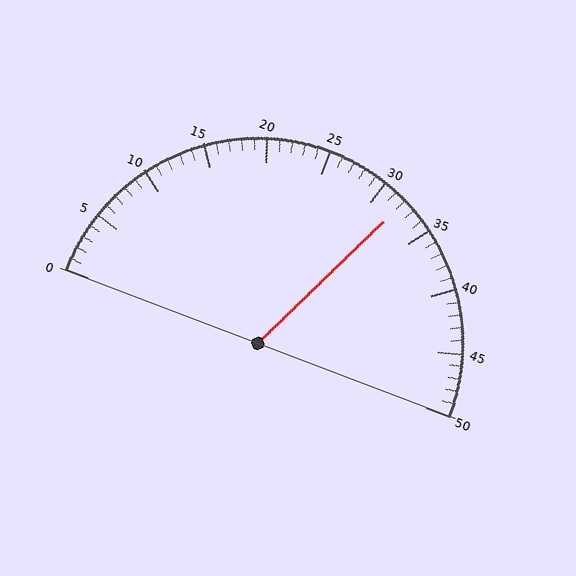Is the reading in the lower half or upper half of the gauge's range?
The reading is in the upper half of the range (0 to 50).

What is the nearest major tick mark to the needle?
The nearest major tick mark is 30.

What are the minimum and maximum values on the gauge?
The gauge ranges from 0 to 50.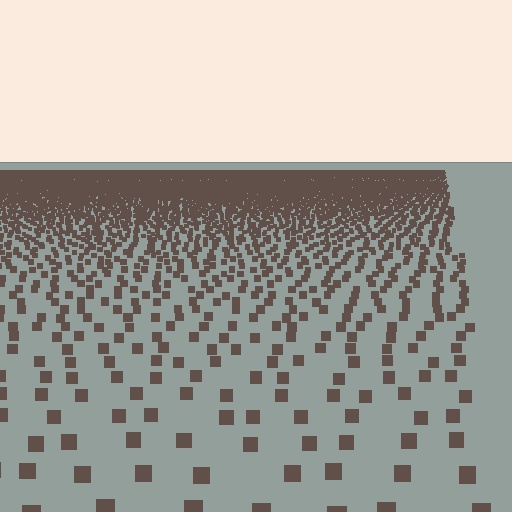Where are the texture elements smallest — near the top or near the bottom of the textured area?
Near the top.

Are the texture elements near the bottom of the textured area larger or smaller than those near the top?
Larger. Near the bottom, elements are closer to the viewer and appear at a bigger on-screen size.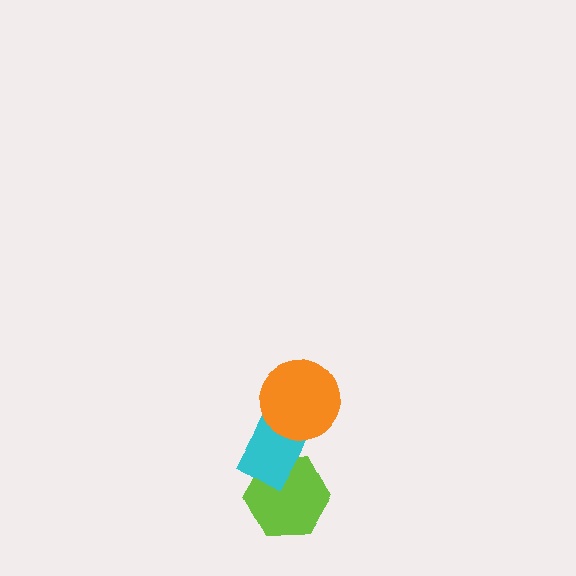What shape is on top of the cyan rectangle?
The orange circle is on top of the cyan rectangle.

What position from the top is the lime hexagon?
The lime hexagon is 3rd from the top.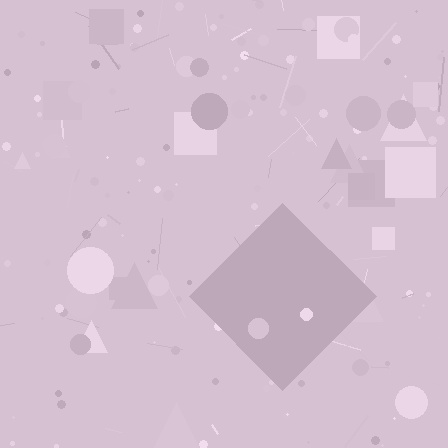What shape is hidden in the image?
A diamond is hidden in the image.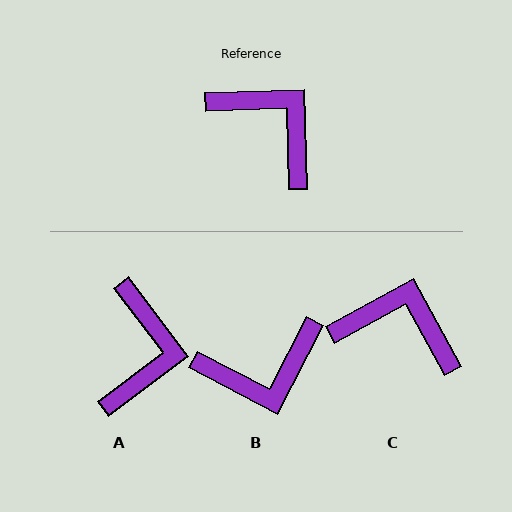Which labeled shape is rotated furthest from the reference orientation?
B, about 119 degrees away.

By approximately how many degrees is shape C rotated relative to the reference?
Approximately 27 degrees counter-clockwise.